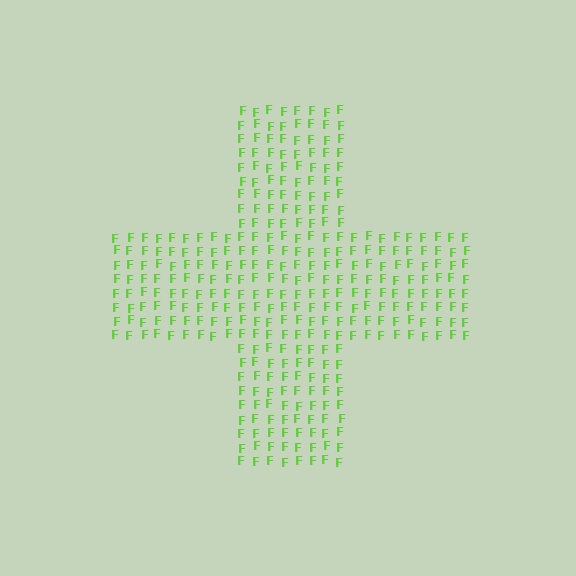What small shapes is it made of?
It is made of small letter F's.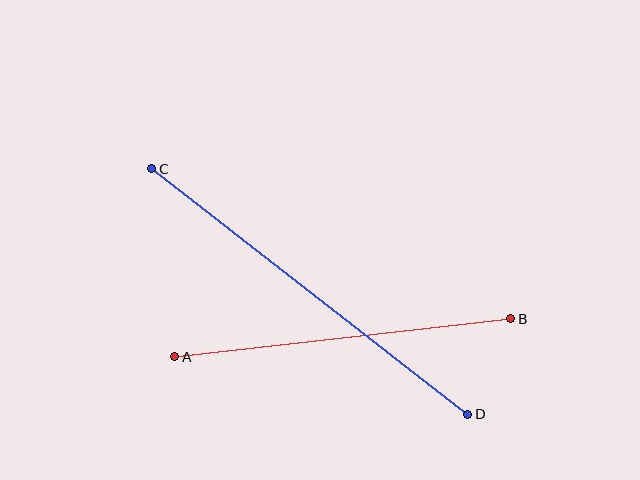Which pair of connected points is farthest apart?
Points C and D are farthest apart.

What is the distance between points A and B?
The distance is approximately 338 pixels.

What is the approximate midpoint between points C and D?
The midpoint is at approximately (310, 292) pixels.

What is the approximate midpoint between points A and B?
The midpoint is at approximately (343, 338) pixels.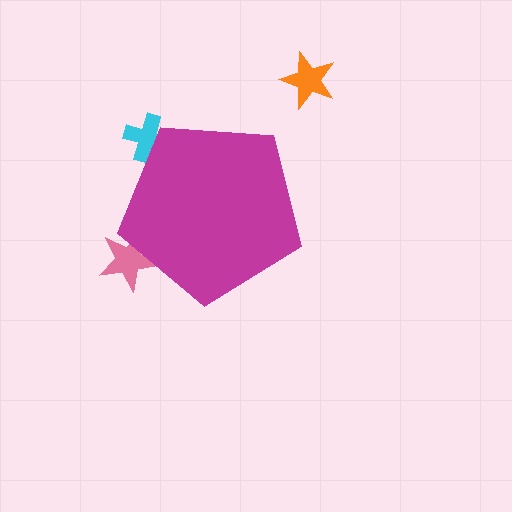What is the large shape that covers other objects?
A magenta pentagon.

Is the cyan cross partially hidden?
Yes, the cyan cross is partially hidden behind the magenta pentagon.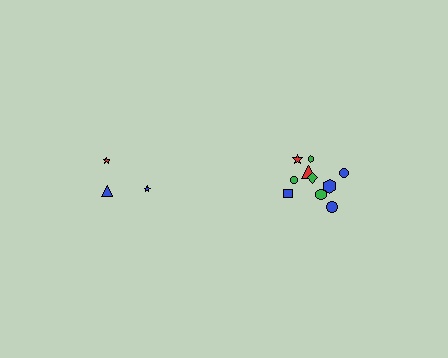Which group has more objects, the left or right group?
The right group.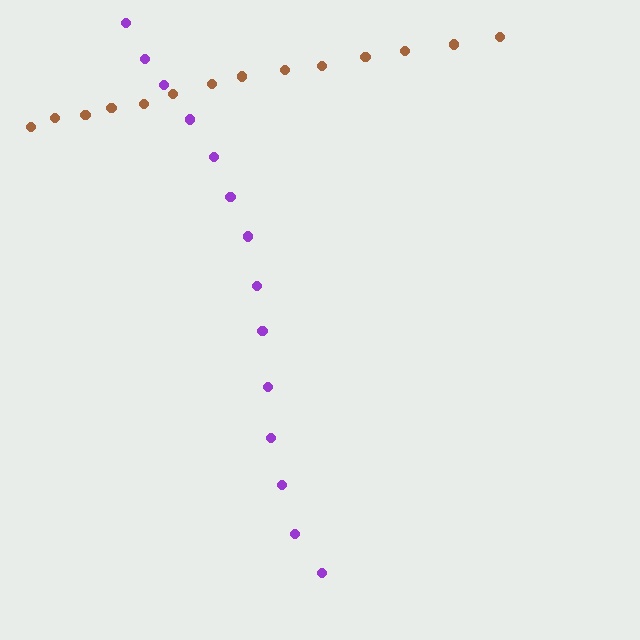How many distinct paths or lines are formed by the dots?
There are 2 distinct paths.